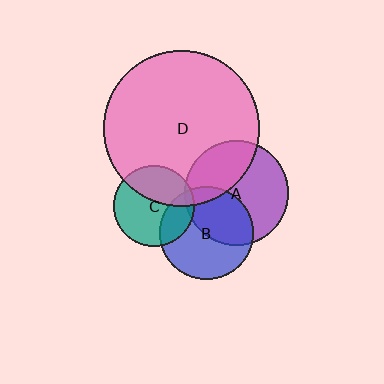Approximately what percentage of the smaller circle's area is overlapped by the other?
Approximately 45%.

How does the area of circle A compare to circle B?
Approximately 1.3 times.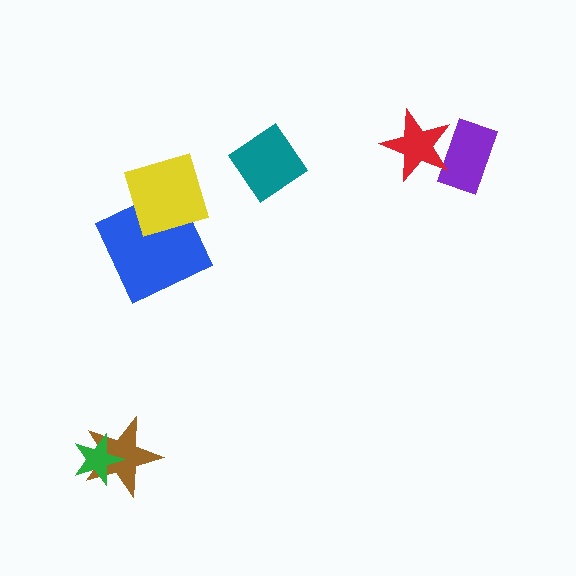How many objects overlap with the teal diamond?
0 objects overlap with the teal diamond.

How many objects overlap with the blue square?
1 object overlaps with the blue square.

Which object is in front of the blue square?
The yellow diamond is in front of the blue square.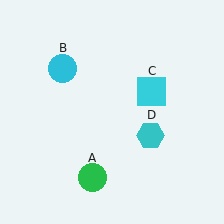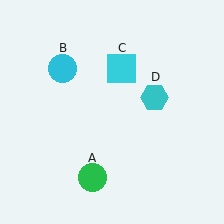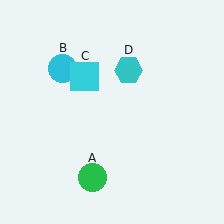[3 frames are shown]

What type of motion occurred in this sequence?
The cyan square (object C), cyan hexagon (object D) rotated counterclockwise around the center of the scene.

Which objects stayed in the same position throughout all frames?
Green circle (object A) and cyan circle (object B) remained stationary.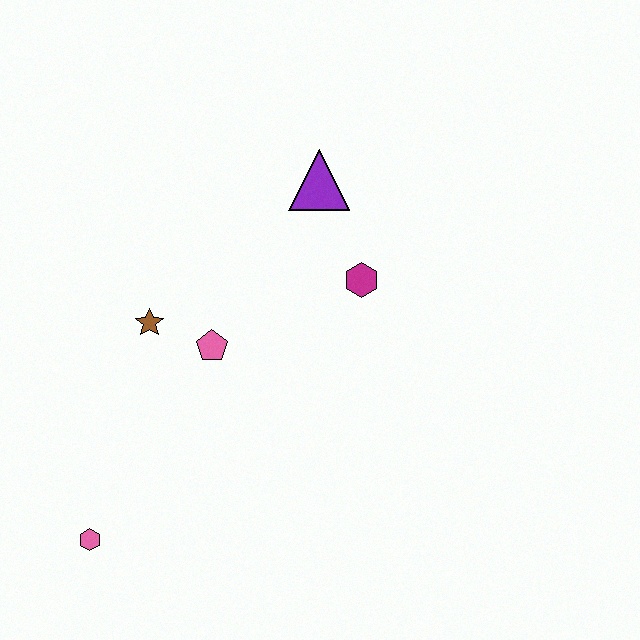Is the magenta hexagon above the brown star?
Yes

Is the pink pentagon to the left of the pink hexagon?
No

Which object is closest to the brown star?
The pink pentagon is closest to the brown star.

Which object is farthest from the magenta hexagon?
The pink hexagon is farthest from the magenta hexagon.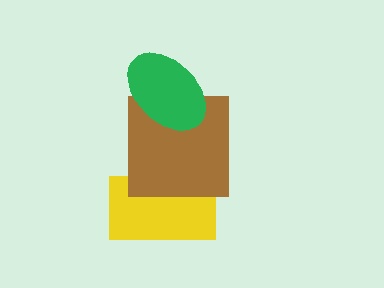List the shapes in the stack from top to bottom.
From top to bottom: the green ellipse, the brown square, the yellow rectangle.